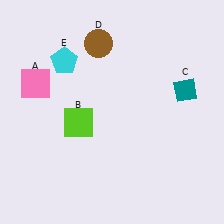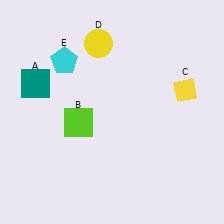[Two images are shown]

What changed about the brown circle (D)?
In Image 1, D is brown. In Image 2, it changed to yellow.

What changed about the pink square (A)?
In Image 1, A is pink. In Image 2, it changed to teal.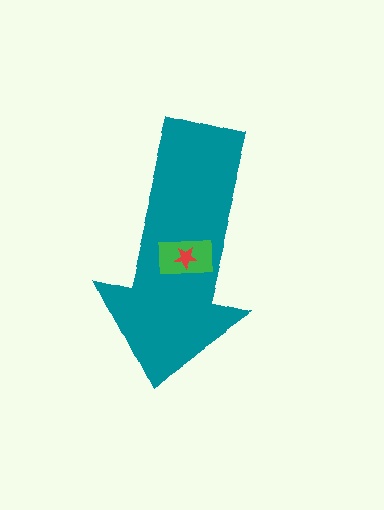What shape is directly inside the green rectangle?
The red star.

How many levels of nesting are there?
3.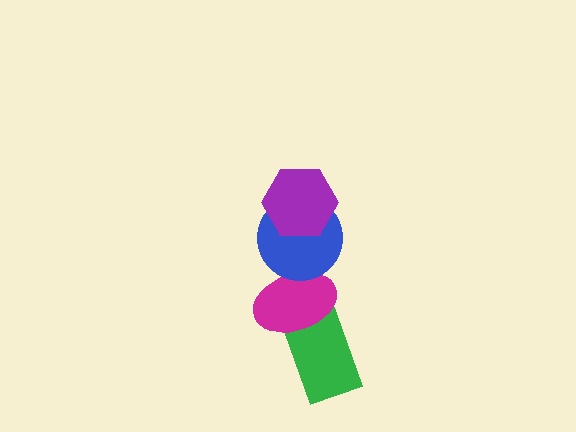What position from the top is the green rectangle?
The green rectangle is 4th from the top.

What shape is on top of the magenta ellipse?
The blue circle is on top of the magenta ellipse.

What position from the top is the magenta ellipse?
The magenta ellipse is 3rd from the top.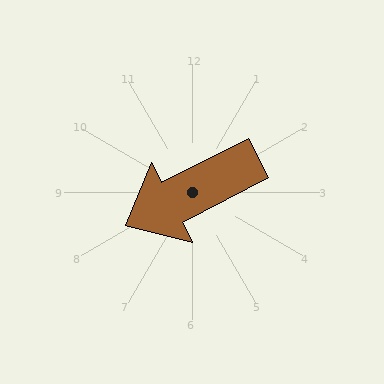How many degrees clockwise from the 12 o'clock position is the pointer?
Approximately 243 degrees.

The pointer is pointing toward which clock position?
Roughly 8 o'clock.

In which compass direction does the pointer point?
Southwest.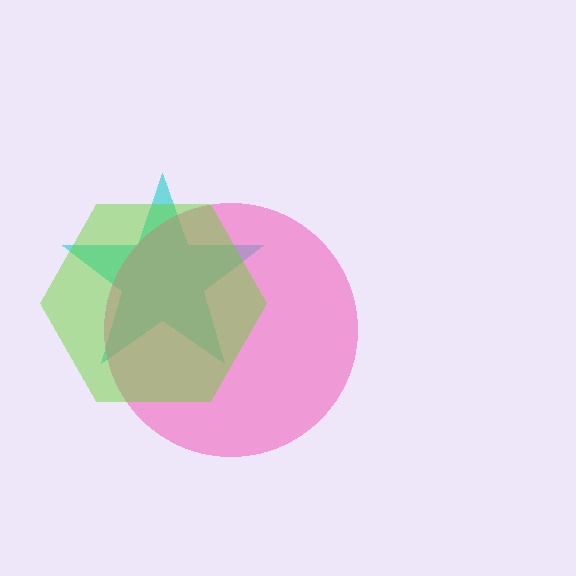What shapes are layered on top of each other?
The layered shapes are: a cyan star, a pink circle, a lime hexagon.